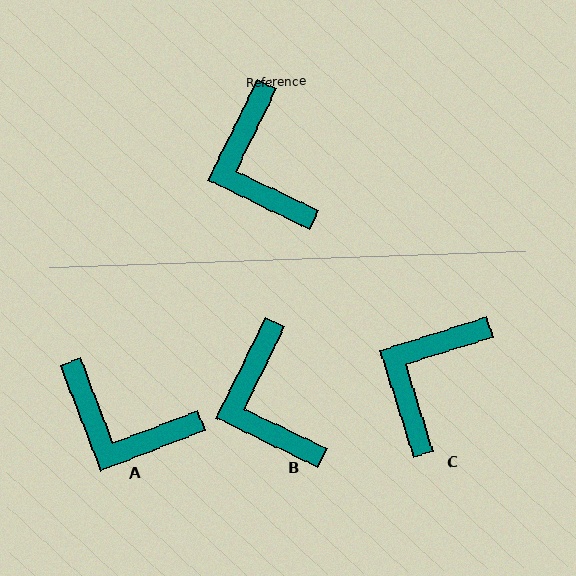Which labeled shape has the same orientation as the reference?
B.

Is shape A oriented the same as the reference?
No, it is off by about 47 degrees.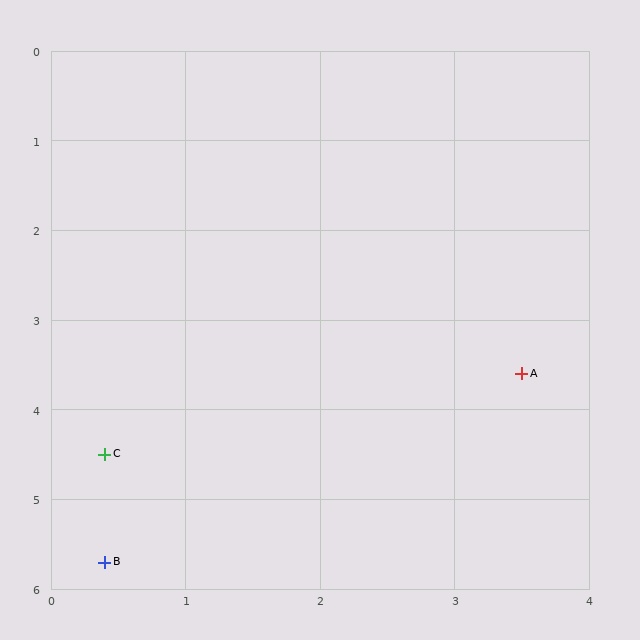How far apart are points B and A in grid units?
Points B and A are about 3.7 grid units apart.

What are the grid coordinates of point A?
Point A is at approximately (3.5, 3.6).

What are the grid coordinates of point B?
Point B is at approximately (0.4, 5.7).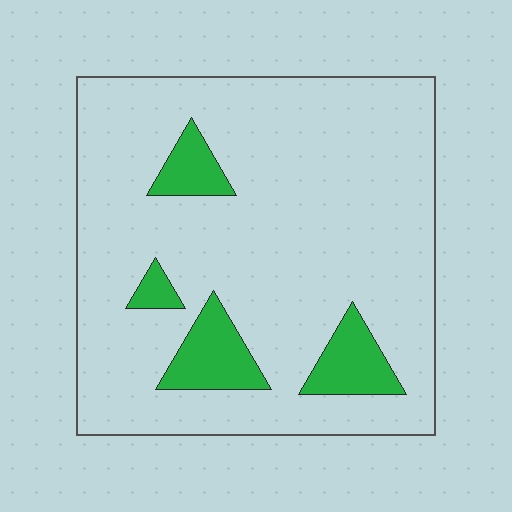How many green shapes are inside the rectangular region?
4.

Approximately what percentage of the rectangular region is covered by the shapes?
Approximately 15%.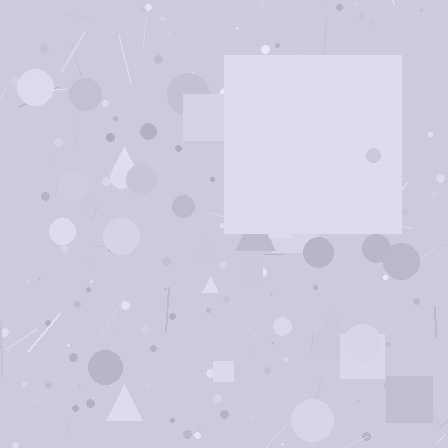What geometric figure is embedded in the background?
A square is embedded in the background.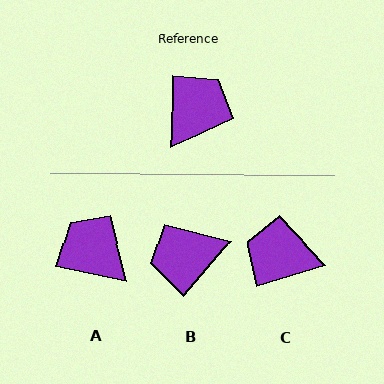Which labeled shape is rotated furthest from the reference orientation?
B, about 141 degrees away.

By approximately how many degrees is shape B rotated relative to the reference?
Approximately 141 degrees counter-clockwise.